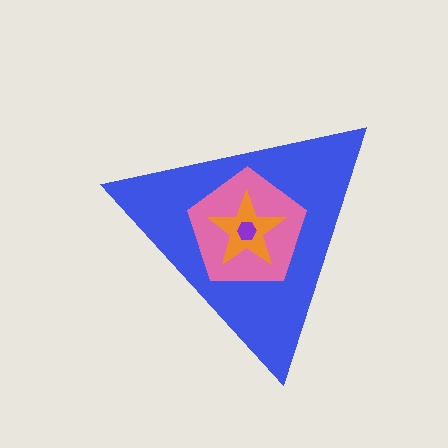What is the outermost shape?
The blue triangle.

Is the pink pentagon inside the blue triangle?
Yes.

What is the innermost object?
The purple hexagon.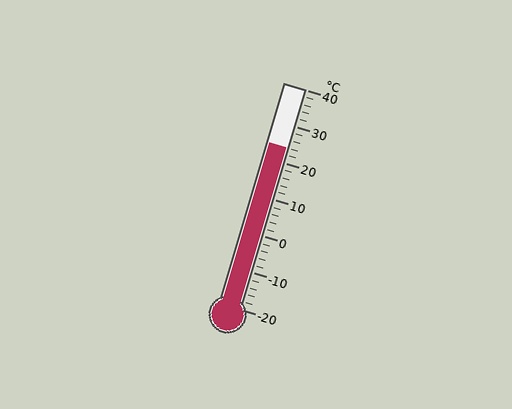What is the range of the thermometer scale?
The thermometer scale ranges from -20°C to 40°C.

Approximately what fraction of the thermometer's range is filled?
The thermometer is filled to approximately 75% of its range.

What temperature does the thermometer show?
The thermometer shows approximately 24°C.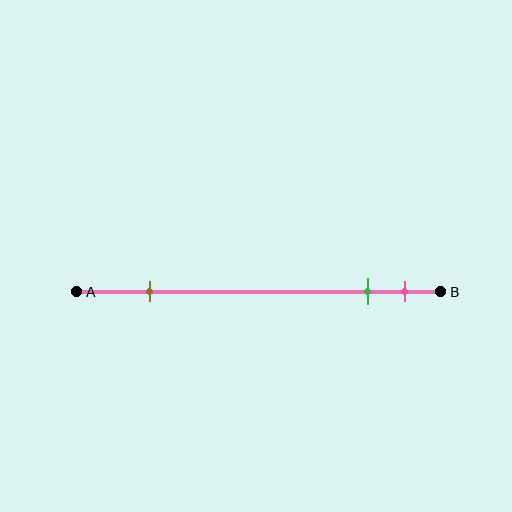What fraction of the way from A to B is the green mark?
The green mark is approximately 80% (0.8) of the way from A to B.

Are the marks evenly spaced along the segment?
No, the marks are not evenly spaced.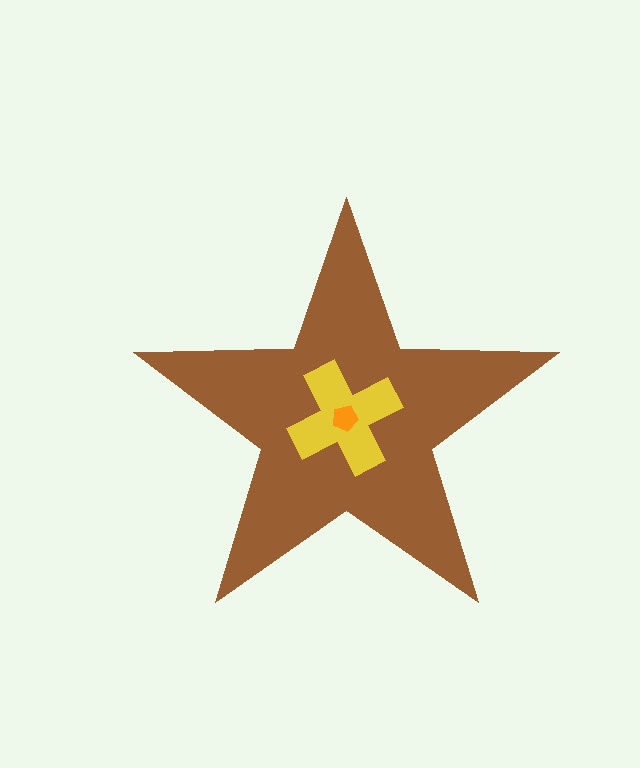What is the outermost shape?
The brown star.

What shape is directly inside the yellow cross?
The orange pentagon.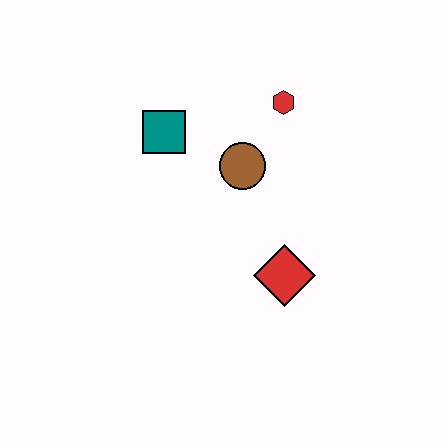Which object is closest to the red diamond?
The brown circle is closest to the red diamond.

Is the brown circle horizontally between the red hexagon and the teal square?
Yes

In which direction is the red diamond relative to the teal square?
The red diamond is below the teal square.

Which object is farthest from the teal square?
The red diamond is farthest from the teal square.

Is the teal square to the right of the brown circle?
No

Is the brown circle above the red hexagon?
No